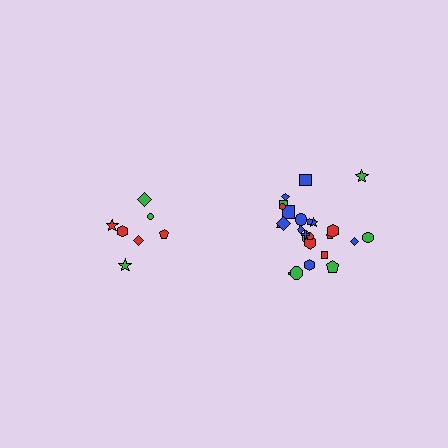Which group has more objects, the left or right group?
The right group.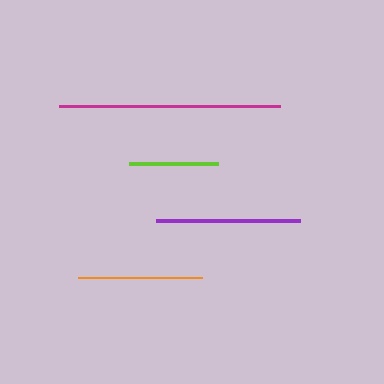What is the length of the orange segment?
The orange segment is approximately 124 pixels long.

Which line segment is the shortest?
The lime line is the shortest at approximately 89 pixels.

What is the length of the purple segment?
The purple segment is approximately 144 pixels long.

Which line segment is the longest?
The magenta line is the longest at approximately 222 pixels.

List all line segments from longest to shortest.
From longest to shortest: magenta, purple, orange, lime.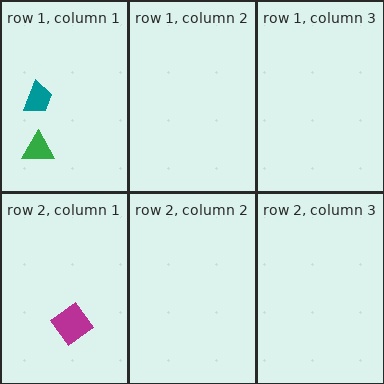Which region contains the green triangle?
The row 1, column 1 region.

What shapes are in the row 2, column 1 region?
The magenta diamond.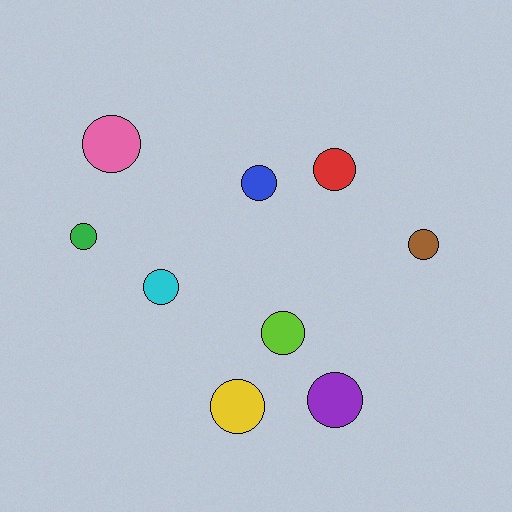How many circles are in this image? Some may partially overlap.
There are 9 circles.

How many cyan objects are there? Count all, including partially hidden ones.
There is 1 cyan object.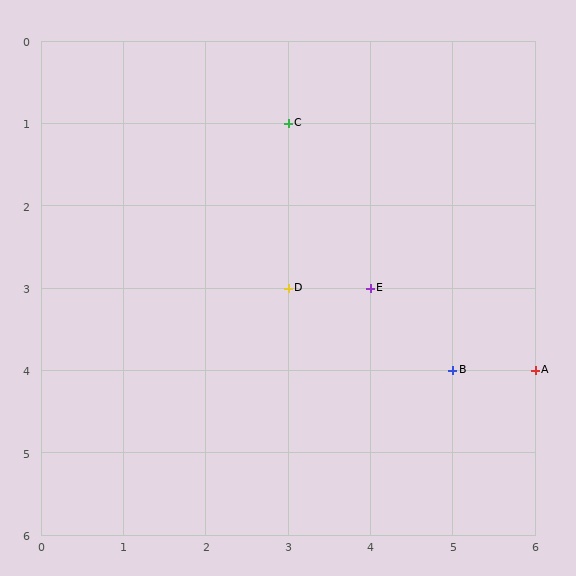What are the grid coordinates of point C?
Point C is at grid coordinates (3, 1).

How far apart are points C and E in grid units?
Points C and E are 1 column and 2 rows apart (about 2.2 grid units diagonally).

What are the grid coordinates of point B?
Point B is at grid coordinates (5, 4).